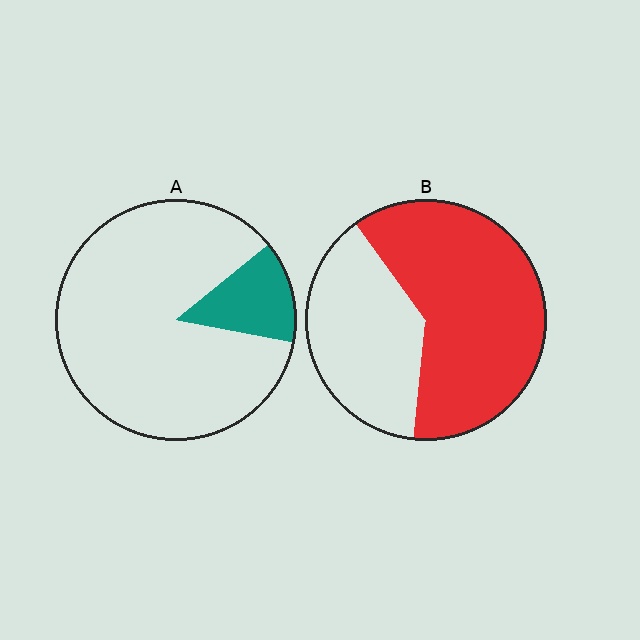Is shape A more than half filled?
No.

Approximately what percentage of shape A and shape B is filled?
A is approximately 15% and B is approximately 60%.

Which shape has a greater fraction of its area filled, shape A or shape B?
Shape B.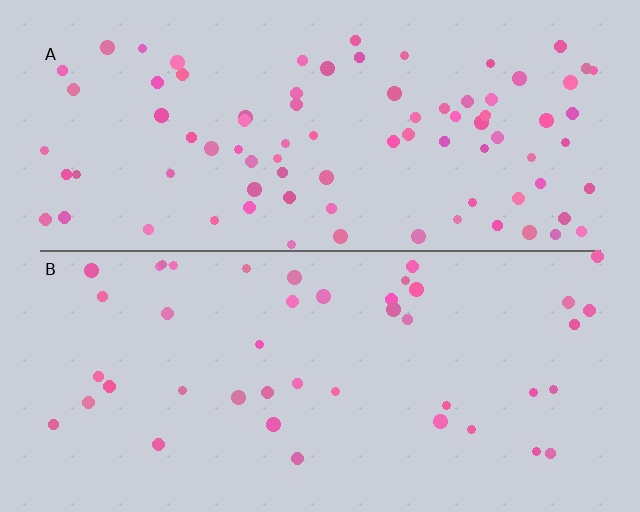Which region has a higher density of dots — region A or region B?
A (the top).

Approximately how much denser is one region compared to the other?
Approximately 2.0× — region A over region B.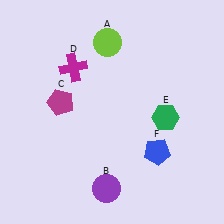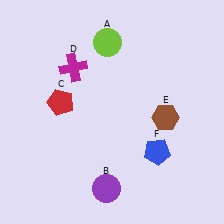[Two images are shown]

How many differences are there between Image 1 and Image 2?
There are 2 differences between the two images.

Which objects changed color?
C changed from magenta to red. E changed from green to brown.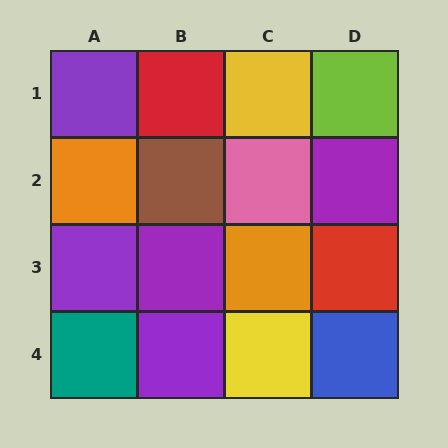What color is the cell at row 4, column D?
Blue.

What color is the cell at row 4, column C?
Yellow.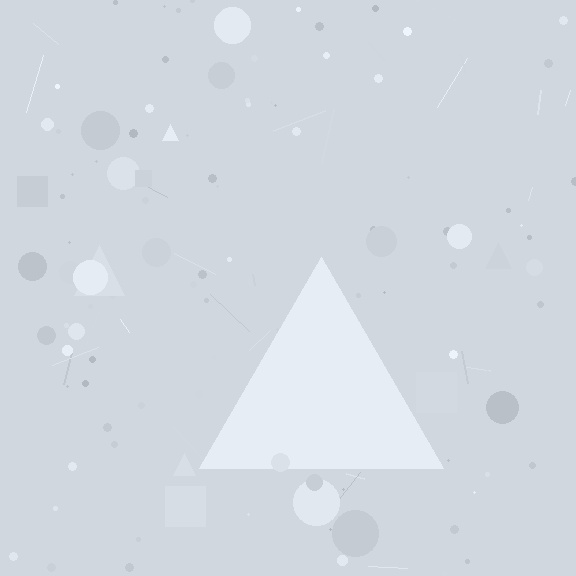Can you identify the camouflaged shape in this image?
The camouflaged shape is a triangle.